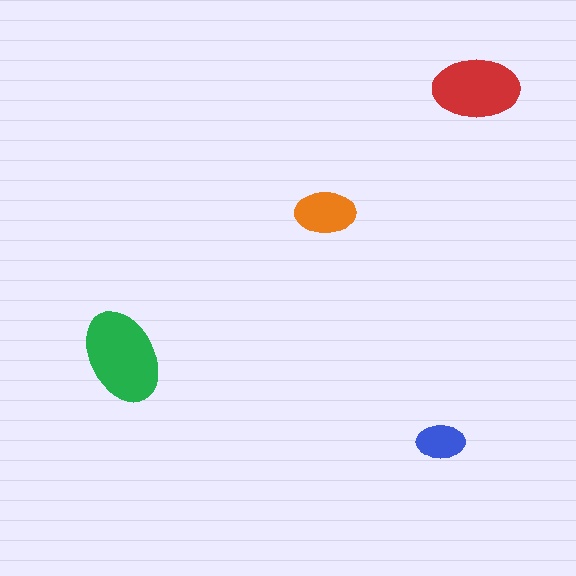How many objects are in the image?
There are 4 objects in the image.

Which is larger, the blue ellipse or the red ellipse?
The red one.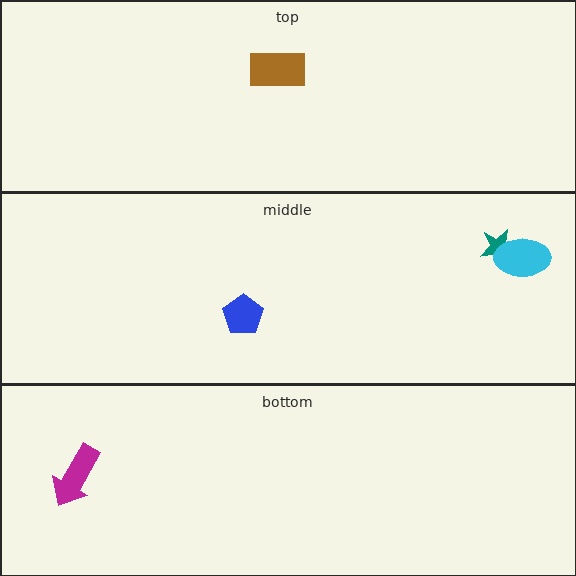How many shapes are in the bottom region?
1.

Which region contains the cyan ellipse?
The middle region.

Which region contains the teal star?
The middle region.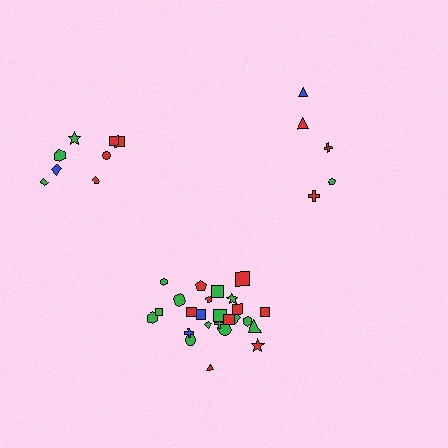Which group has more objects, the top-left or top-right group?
The top-left group.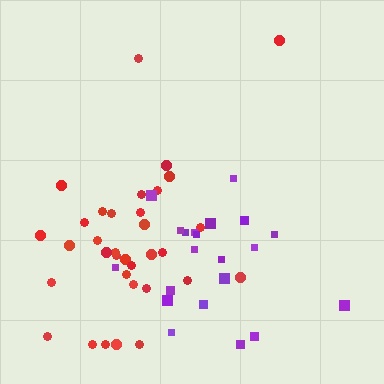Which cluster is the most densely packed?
Red.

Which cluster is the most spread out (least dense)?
Purple.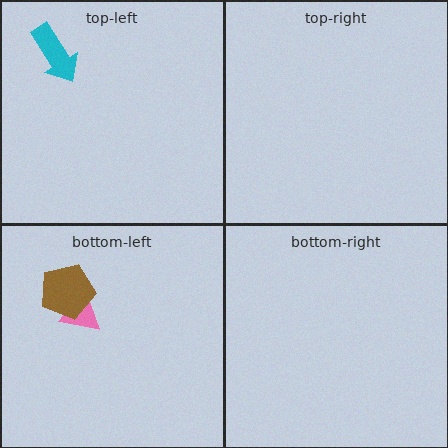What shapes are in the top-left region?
The cyan arrow.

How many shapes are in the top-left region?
1.